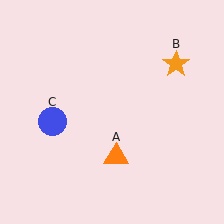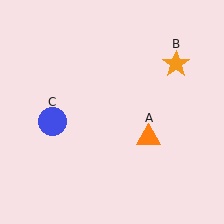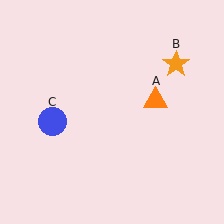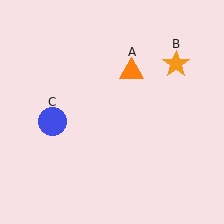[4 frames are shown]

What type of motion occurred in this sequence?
The orange triangle (object A) rotated counterclockwise around the center of the scene.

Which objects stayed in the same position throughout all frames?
Orange star (object B) and blue circle (object C) remained stationary.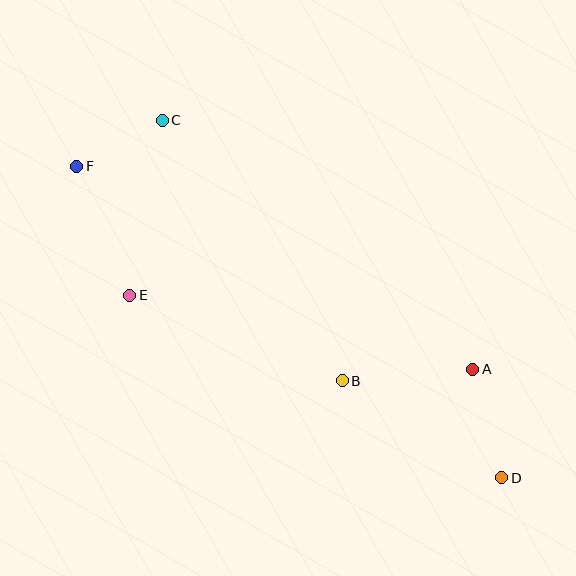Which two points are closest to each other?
Points C and F are closest to each other.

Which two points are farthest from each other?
Points D and F are farthest from each other.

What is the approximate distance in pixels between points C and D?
The distance between C and D is approximately 493 pixels.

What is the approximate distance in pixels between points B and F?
The distance between B and F is approximately 341 pixels.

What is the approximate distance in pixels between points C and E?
The distance between C and E is approximately 178 pixels.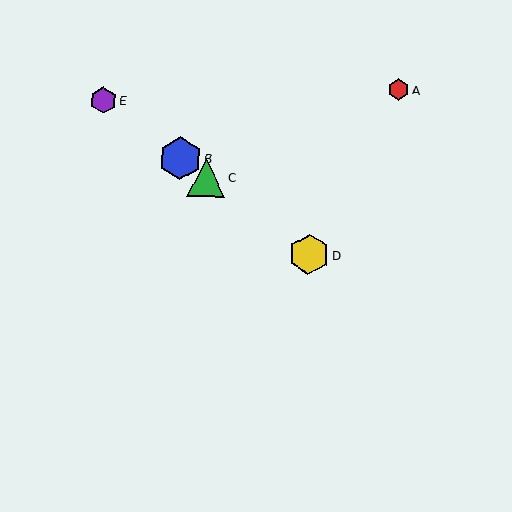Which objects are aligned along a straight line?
Objects B, C, D, E are aligned along a straight line.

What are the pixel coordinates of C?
Object C is at (206, 178).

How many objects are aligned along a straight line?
4 objects (B, C, D, E) are aligned along a straight line.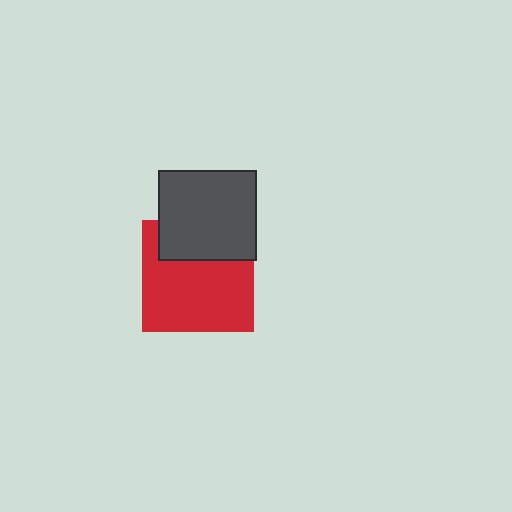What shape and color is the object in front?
The object in front is a dark gray rectangle.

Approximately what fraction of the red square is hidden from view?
Roughly 32% of the red square is hidden behind the dark gray rectangle.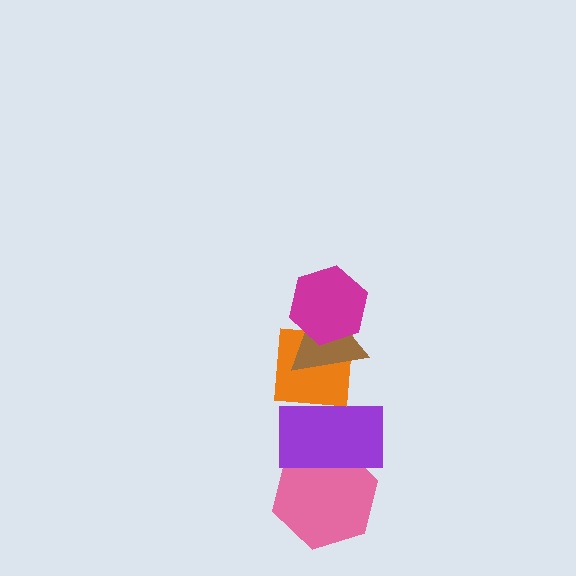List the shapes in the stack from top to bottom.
From top to bottom: the magenta hexagon, the brown triangle, the orange square, the purple rectangle, the pink hexagon.